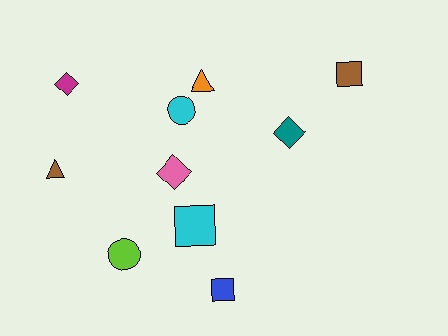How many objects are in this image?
There are 10 objects.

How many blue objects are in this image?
There is 1 blue object.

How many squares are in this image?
There are 3 squares.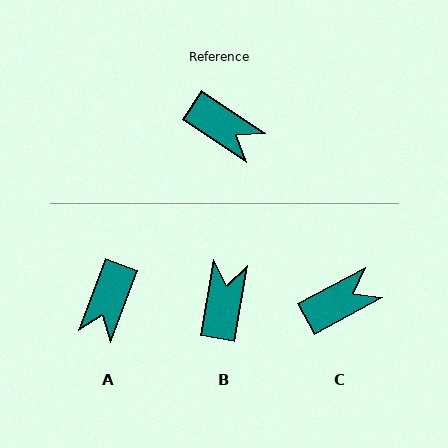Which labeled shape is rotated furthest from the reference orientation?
B, about 114 degrees away.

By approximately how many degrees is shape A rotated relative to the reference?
Approximately 77 degrees clockwise.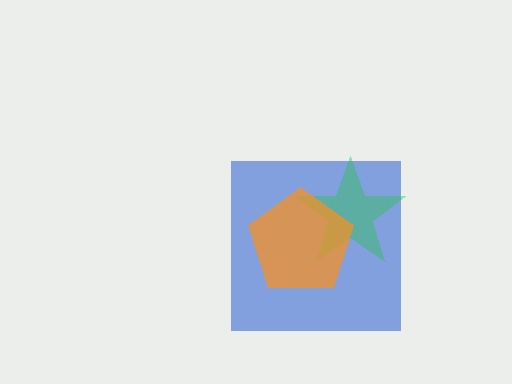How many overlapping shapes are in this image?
There are 3 overlapping shapes in the image.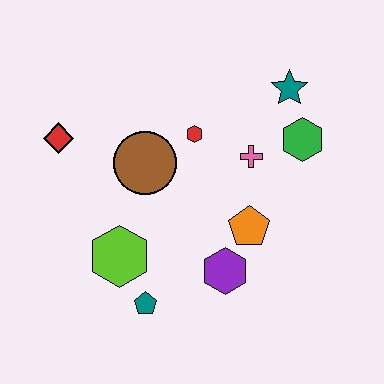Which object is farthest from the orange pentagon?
The red diamond is farthest from the orange pentagon.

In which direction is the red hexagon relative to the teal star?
The red hexagon is to the left of the teal star.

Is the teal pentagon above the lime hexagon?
No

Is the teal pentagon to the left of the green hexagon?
Yes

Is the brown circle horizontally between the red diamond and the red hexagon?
Yes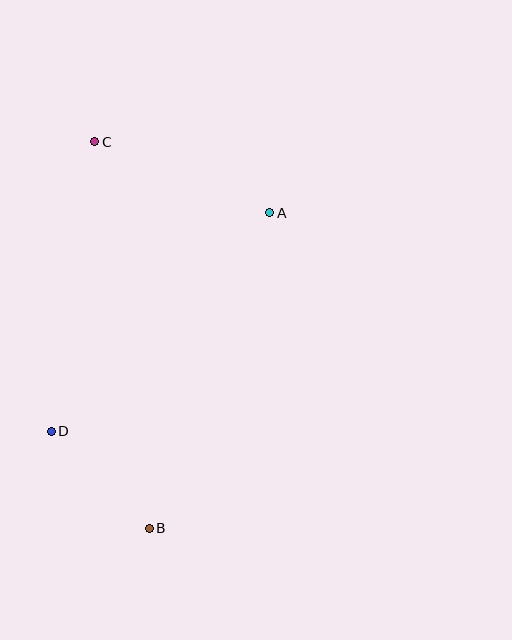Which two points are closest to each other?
Points B and D are closest to each other.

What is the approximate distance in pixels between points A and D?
The distance between A and D is approximately 309 pixels.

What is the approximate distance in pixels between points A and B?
The distance between A and B is approximately 338 pixels.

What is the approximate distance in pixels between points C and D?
The distance between C and D is approximately 293 pixels.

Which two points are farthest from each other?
Points B and C are farthest from each other.